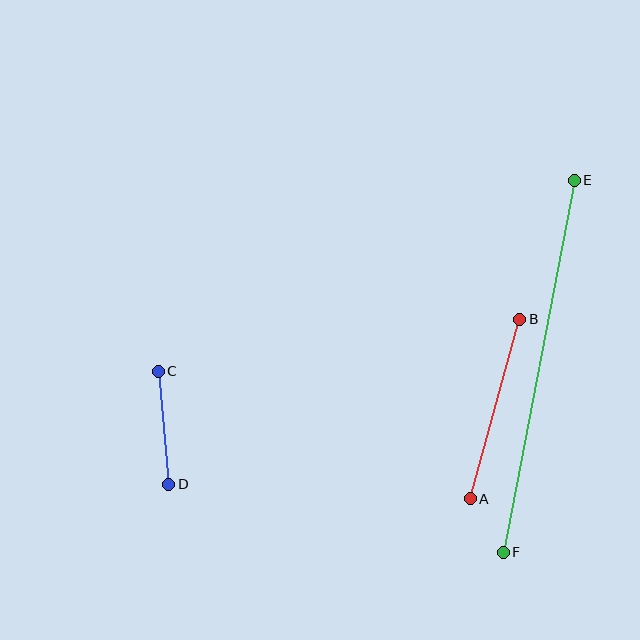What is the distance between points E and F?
The distance is approximately 379 pixels.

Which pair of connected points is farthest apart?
Points E and F are farthest apart.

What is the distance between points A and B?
The distance is approximately 186 pixels.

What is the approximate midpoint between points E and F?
The midpoint is at approximately (539, 366) pixels.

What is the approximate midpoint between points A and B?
The midpoint is at approximately (495, 409) pixels.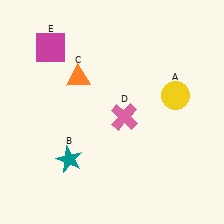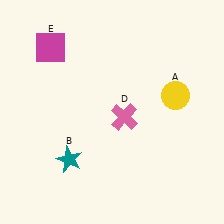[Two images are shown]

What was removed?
The orange triangle (C) was removed in Image 2.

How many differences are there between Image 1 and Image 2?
There is 1 difference between the two images.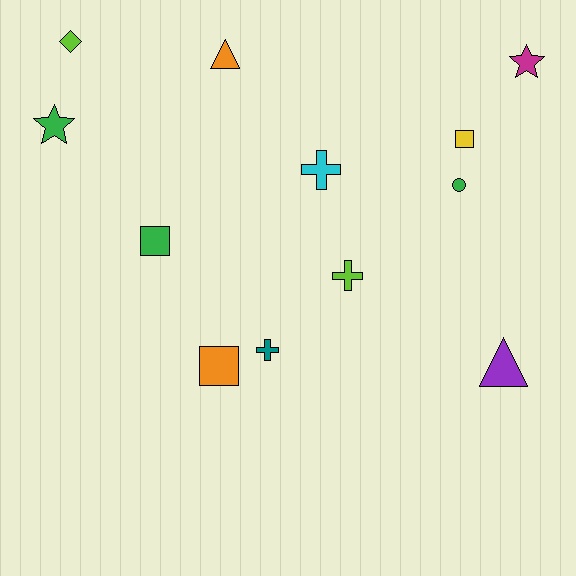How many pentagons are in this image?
There are no pentagons.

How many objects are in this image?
There are 12 objects.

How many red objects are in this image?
There are no red objects.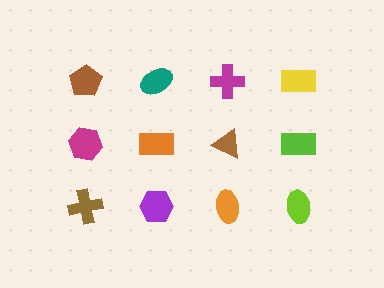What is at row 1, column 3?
A magenta cross.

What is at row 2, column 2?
An orange rectangle.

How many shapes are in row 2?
4 shapes.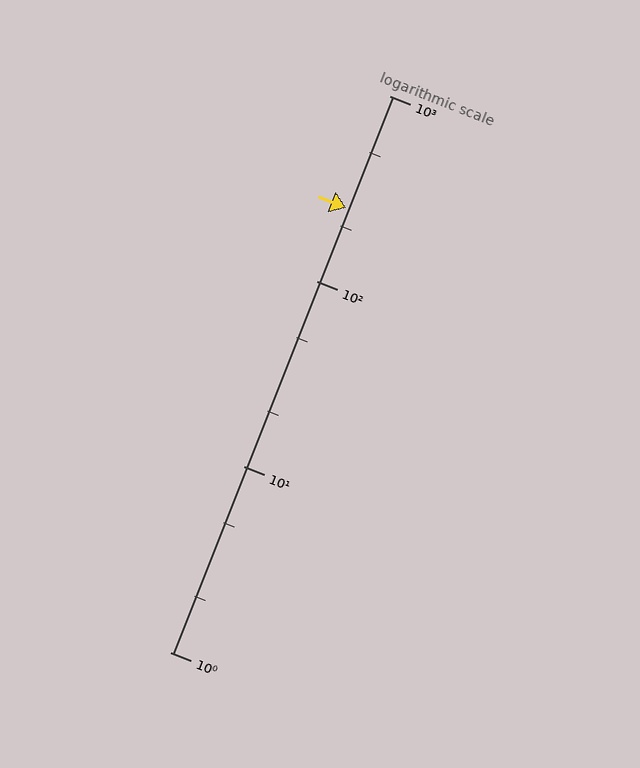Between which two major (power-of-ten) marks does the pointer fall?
The pointer is between 100 and 1000.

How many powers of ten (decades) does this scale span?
The scale spans 3 decades, from 1 to 1000.